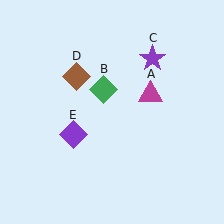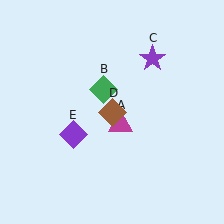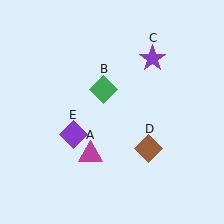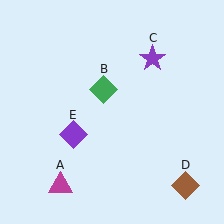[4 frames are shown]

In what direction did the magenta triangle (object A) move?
The magenta triangle (object A) moved down and to the left.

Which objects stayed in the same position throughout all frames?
Green diamond (object B) and purple star (object C) and purple diamond (object E) remained stationary.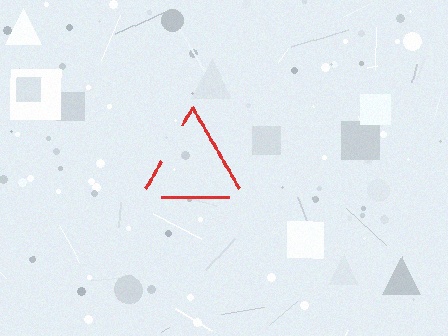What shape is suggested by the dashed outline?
The dashed outline suggests a triangle.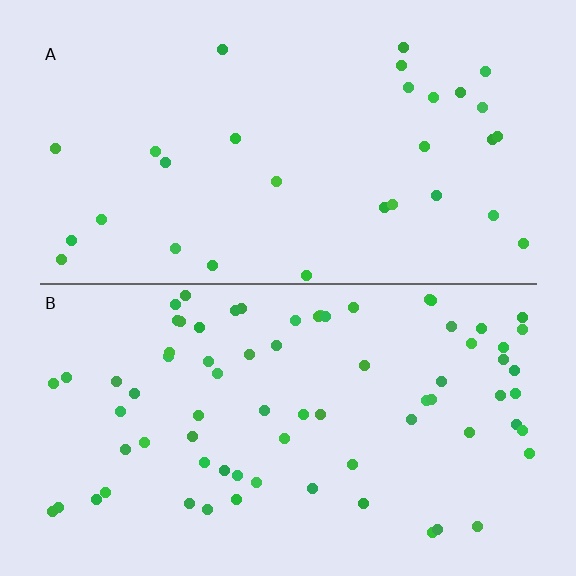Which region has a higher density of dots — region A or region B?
B (the bottom).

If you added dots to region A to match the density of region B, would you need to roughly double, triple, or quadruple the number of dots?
Approximately double.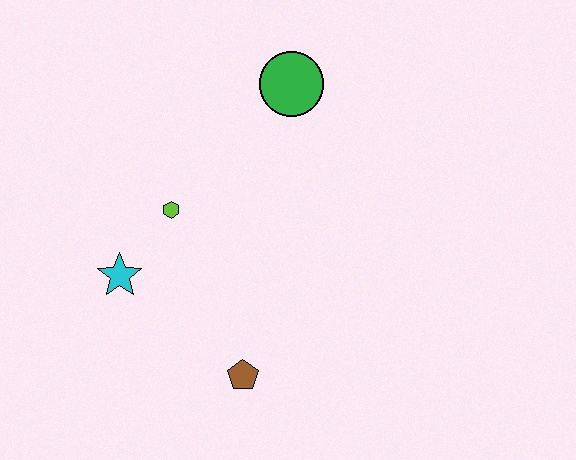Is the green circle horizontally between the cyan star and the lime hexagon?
No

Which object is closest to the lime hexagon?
The cyan star is closest to the lime hexagon.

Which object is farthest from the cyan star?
The green circle is farthest from the cyan star.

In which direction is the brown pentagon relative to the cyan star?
The brown pentagon is to the right of the cyan star.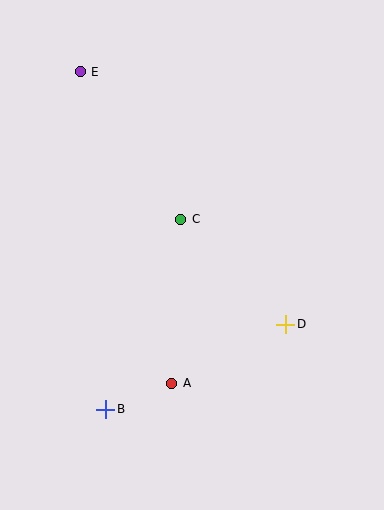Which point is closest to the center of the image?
Point C at (181, 219) is closest to the center.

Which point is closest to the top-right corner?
Point C is closest to the top-right corner.